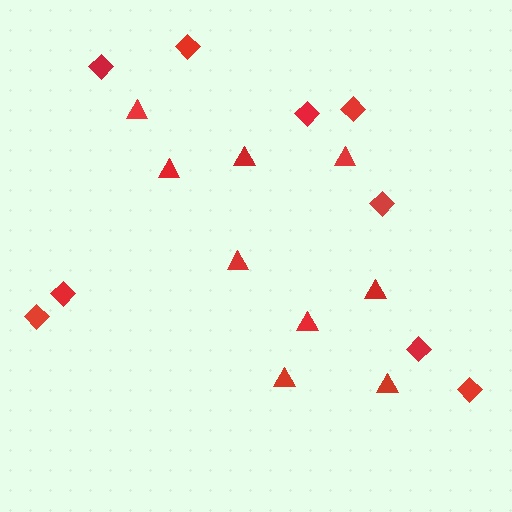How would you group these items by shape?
There are 2 groups: one group of triangles (9) and one group of diamonds (9).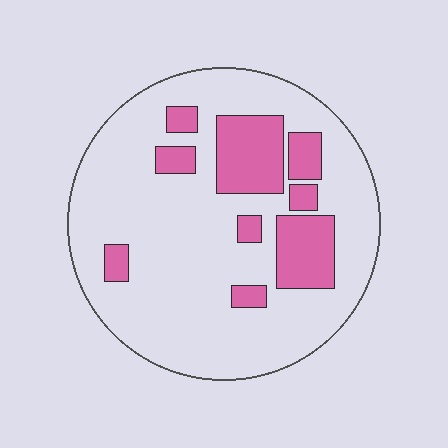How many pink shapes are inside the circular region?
9.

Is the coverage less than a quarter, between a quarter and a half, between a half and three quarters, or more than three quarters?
Less than a quarter.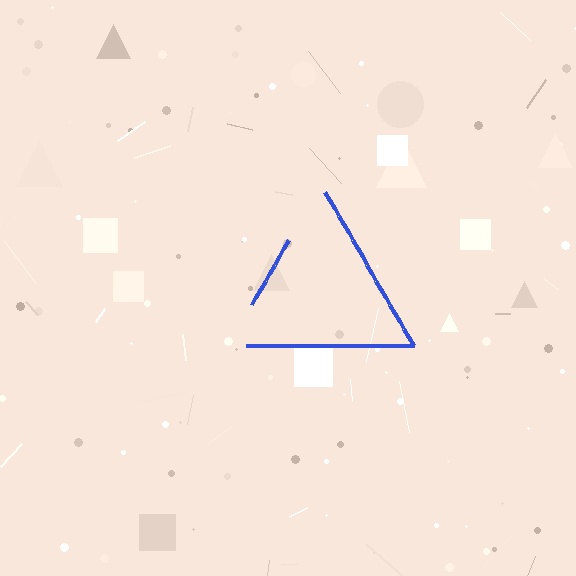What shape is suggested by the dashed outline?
The dashed outline suggests a triangle.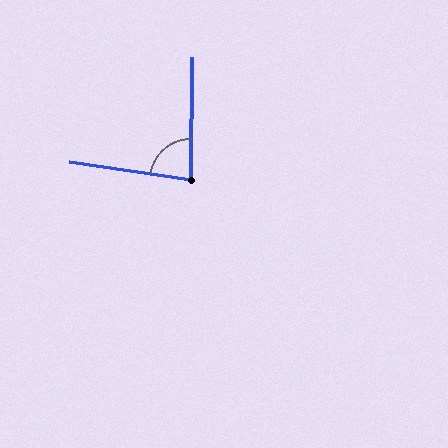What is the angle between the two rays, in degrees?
Approximately 82 degrees.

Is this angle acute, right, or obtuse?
It is acute.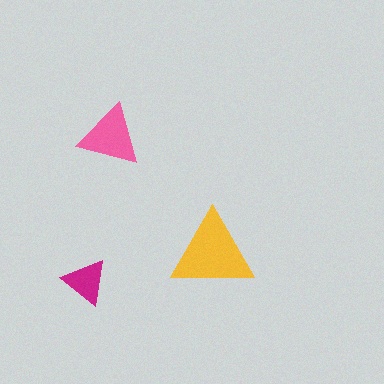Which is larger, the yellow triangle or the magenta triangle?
The yellow one.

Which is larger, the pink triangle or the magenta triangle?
The pink one.